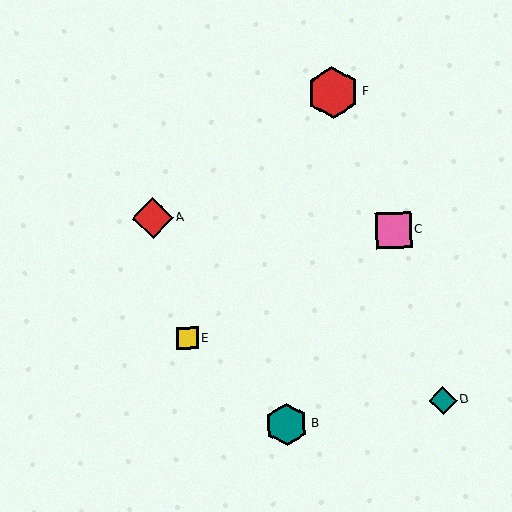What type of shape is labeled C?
Shape C is a pink square.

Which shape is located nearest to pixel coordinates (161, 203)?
The red diamond (labeled A) at (153, 218) is nearest to that location.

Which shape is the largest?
The red hexagon (labeled F) is the largest.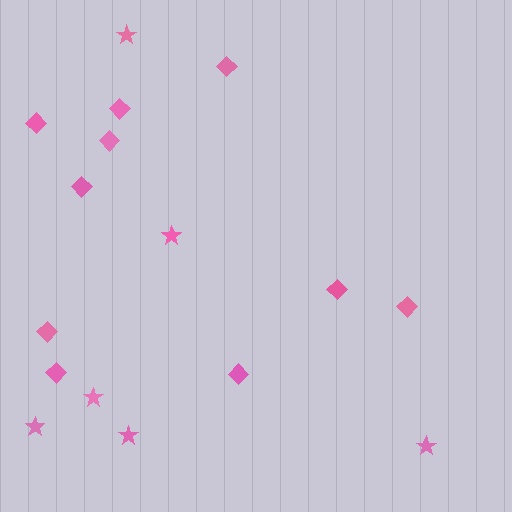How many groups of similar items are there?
There are 2 groups: one group of diamonds (10) and one group of stars (6).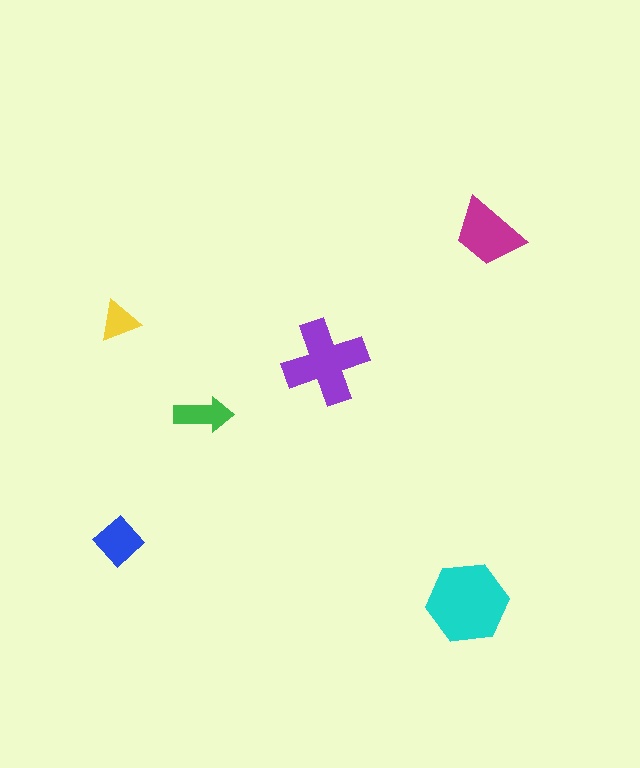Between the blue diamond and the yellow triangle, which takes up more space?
The blue diamond.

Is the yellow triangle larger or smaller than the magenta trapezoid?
Smaller.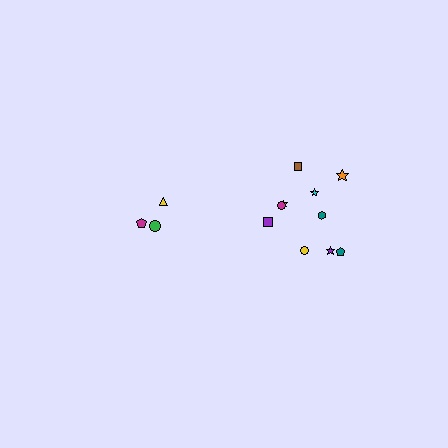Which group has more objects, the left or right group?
The right group.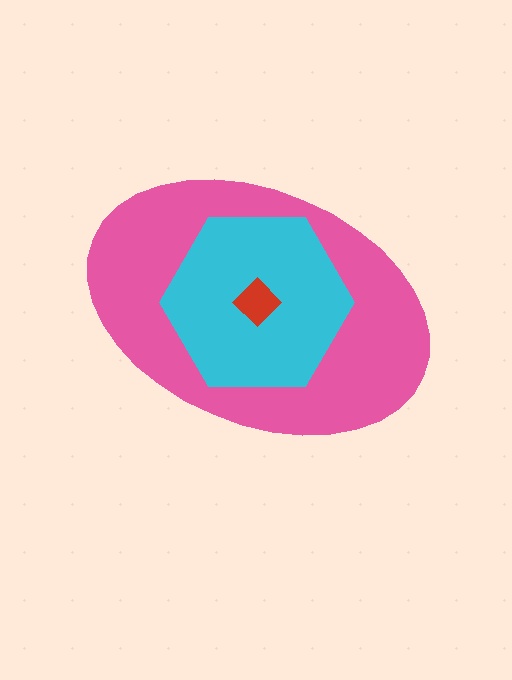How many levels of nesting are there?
3.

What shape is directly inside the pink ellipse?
The cyan hexagon.